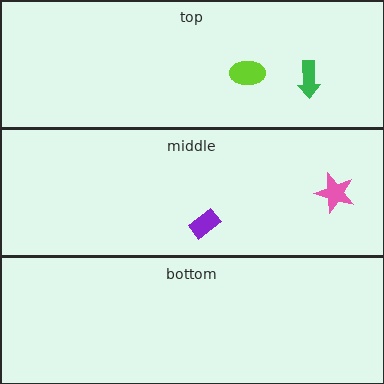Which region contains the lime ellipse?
The top region.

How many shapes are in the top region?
2.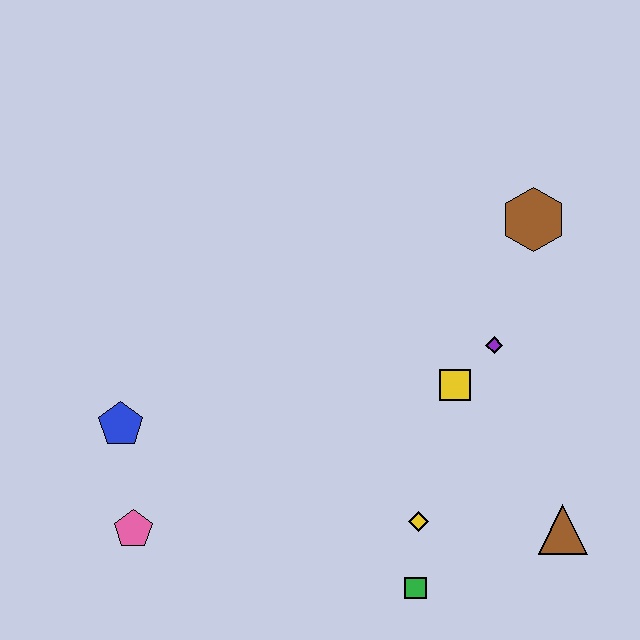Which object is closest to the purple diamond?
The yellow square is closest to the purple diamond.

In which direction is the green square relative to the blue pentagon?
The green square is to the right of the blue pentagon.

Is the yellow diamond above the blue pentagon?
No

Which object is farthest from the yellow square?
The pink pentagon is farthest from the yellow square.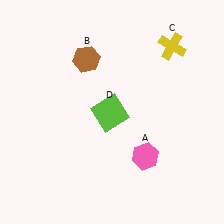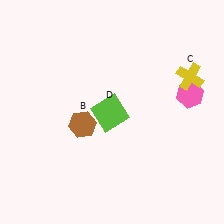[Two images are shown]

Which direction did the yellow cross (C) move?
The yellow cross (C) moved down.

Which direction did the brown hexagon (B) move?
The brown hexagon (B) moved down.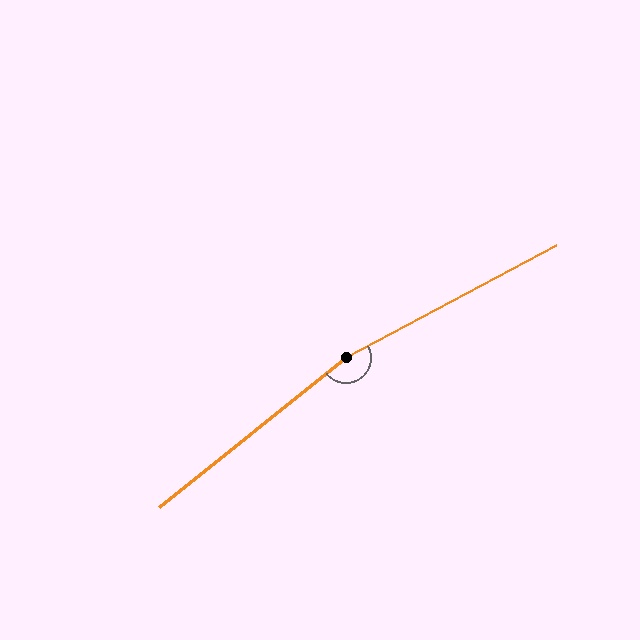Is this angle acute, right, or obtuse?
It is obtuse.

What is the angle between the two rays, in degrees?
Approximately 169 degrees.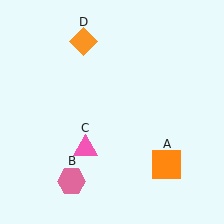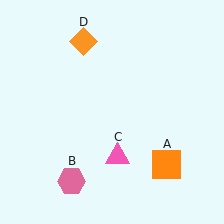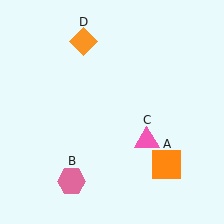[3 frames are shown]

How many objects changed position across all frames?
1 object changed position: pink triangle (object C).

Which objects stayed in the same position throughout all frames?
Orange square (object A) and pink hexagon (object B) and orange diamond (object D) remained stationary.